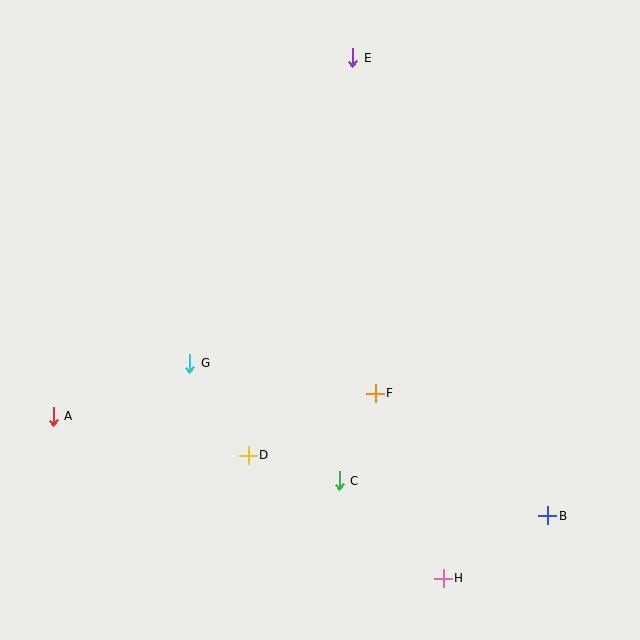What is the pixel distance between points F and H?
The distance between F and H is 197 pixels.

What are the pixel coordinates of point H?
Point H is at (443, 578).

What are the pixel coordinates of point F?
Point F is at (375, 393).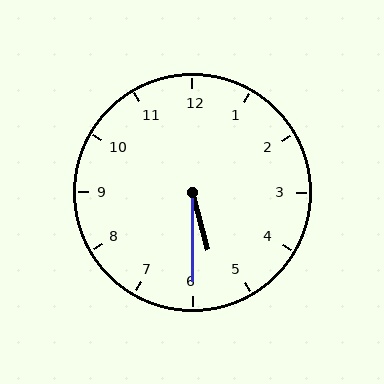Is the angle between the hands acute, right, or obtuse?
It is acute.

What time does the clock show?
5:30.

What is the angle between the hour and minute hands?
Approximately 15 degrees.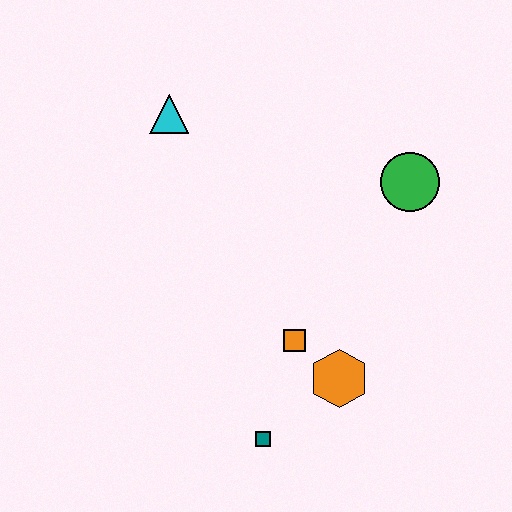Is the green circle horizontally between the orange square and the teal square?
No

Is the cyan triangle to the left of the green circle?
Yes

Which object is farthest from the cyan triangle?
The teal square is farthest from the cyan triangle.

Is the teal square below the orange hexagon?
Yes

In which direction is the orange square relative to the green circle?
The orange square is below the green circle.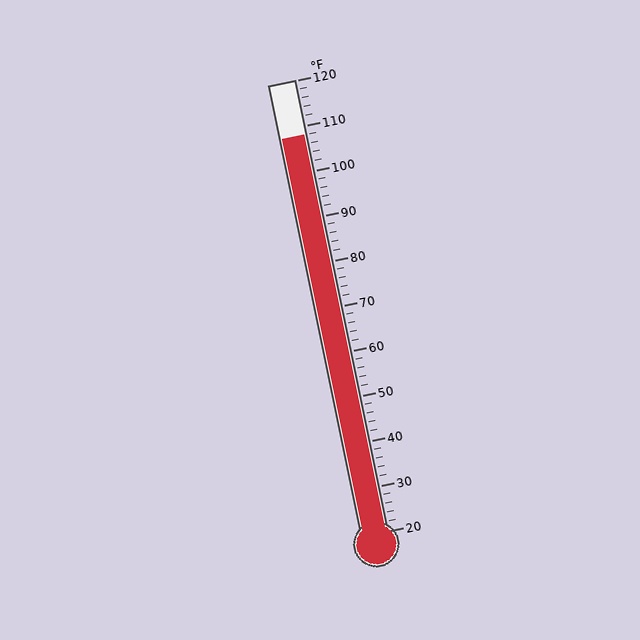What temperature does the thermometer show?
The thermometer shows approximately 108°F.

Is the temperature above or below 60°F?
The temperature is above 60°F.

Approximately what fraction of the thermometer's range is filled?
The thermometer is filled to approximately 90% of its range.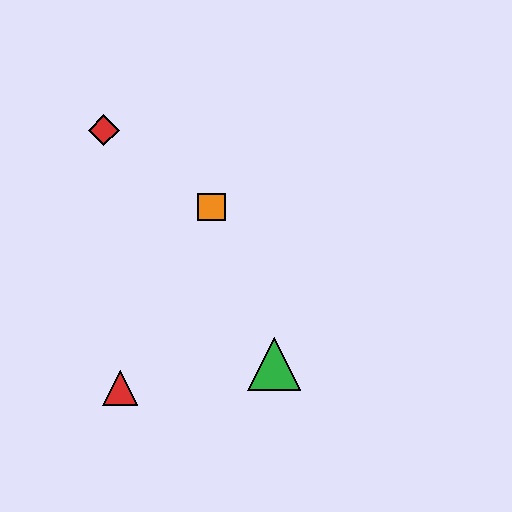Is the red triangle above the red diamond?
No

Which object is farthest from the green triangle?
The red diamond is farthest from the green triangle.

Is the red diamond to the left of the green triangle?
Yes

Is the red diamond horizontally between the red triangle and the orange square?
No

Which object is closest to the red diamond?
The orange square is closest to the red diamond.